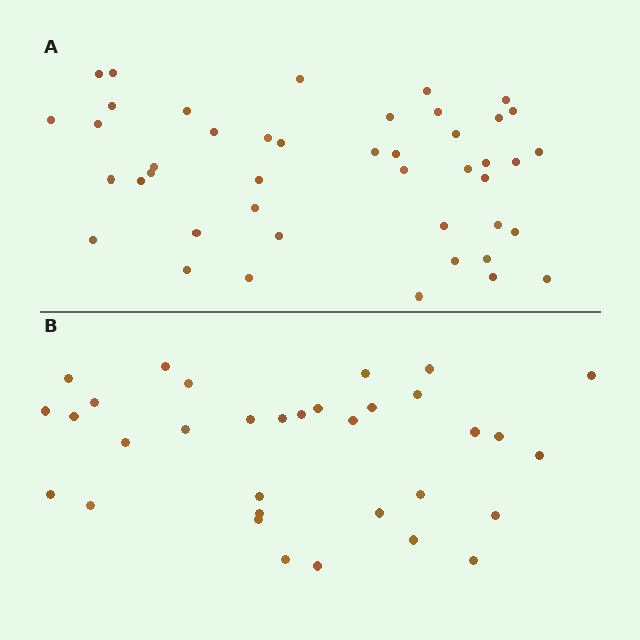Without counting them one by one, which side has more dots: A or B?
Region A (the top region) has more dots.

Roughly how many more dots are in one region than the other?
Region A has roughly 12 or so more dots than region B.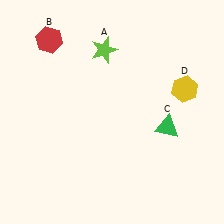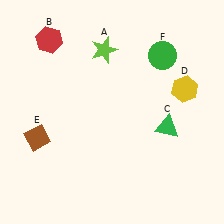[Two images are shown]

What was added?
A brown diamond (E), a green circle (F) were added in Image 2.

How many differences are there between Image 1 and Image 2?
There are 2 differences between the two images.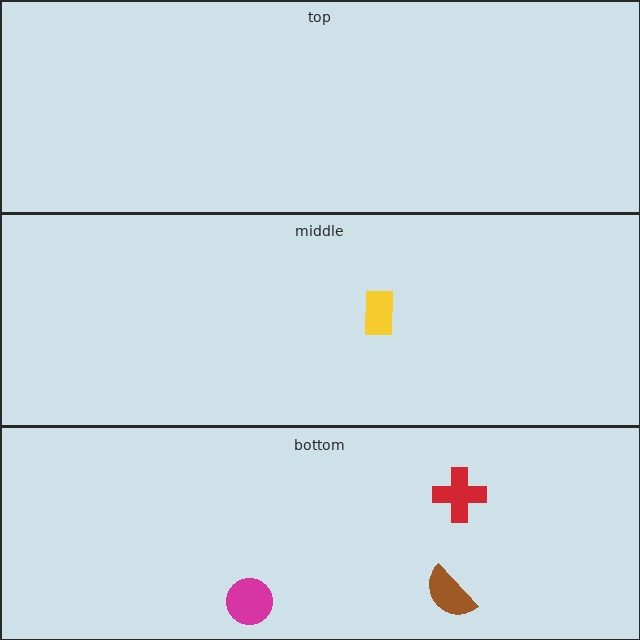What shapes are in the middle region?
The yellow rectangle.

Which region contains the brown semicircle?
The bottom region.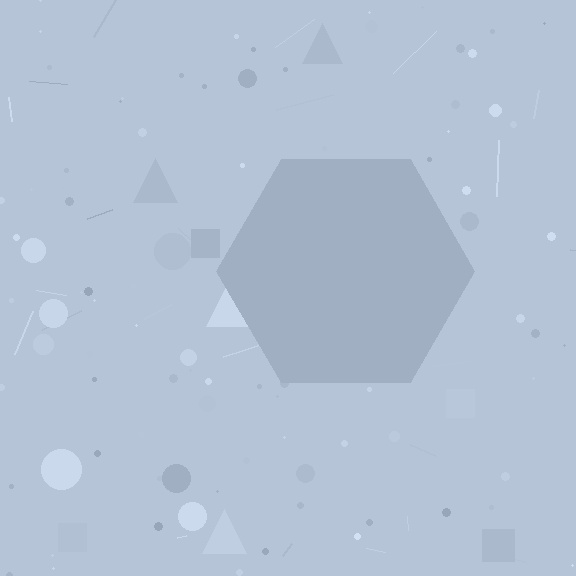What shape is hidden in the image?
A hexagon is hidden in the image.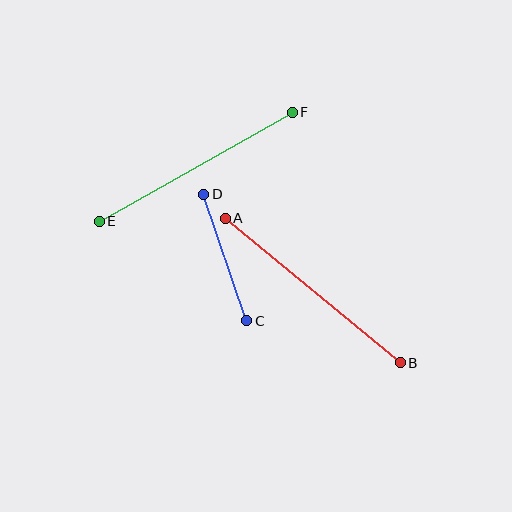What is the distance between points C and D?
The distance is approximately 134 pixels.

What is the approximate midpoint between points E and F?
The midpoint is at approximately (196, 167) pixels.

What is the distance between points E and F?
The distance is approximately 221 pixels.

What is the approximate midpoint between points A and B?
The midpoint is at approximately (313, 290) pixels.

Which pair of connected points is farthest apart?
Points A and B are farthest apart.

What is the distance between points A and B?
The distance is approximately 227 pixels.